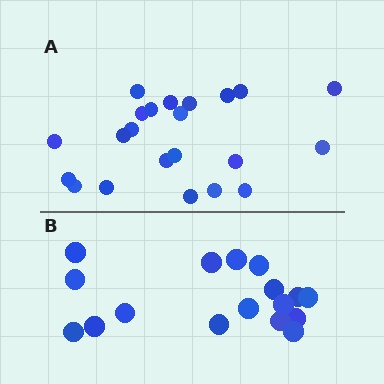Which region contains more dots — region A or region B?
Region A (the top region) has more dots.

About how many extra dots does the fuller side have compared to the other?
Region A has about 5 more dots than region B.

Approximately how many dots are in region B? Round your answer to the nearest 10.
About 20 dots. (The exact count is 17, which rounds to 20.)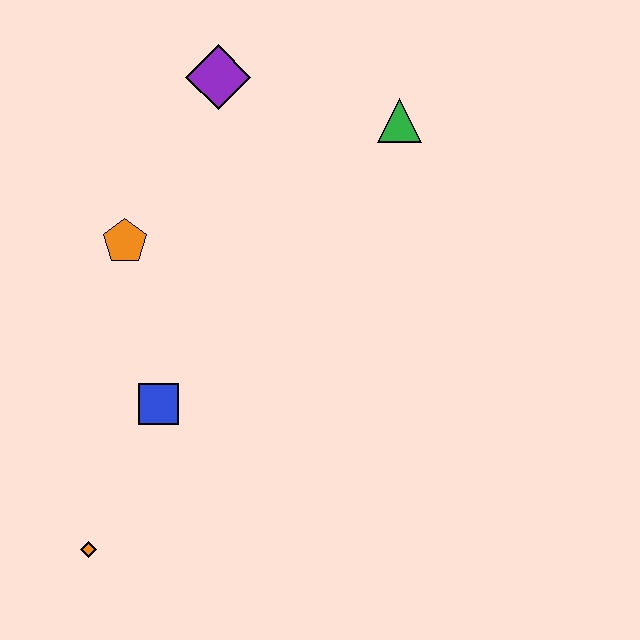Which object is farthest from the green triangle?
The orange diamond is farthest from the green triangle.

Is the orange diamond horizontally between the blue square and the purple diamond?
No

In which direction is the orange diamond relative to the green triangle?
The orange diamond is below the green triangle.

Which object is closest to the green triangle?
The purple diamond is closest to the green triangle.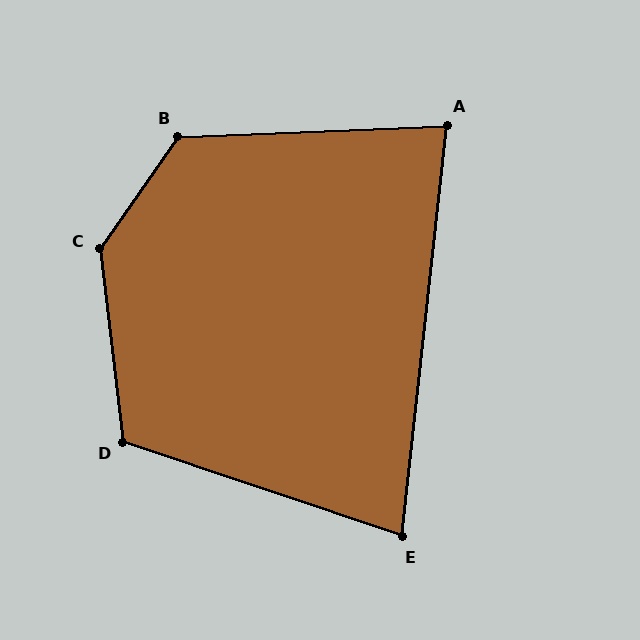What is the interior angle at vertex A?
Approximately 82 degrees (acute).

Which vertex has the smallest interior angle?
E, at approximately 78 degrees.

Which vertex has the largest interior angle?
C, at approximately 138 degrees.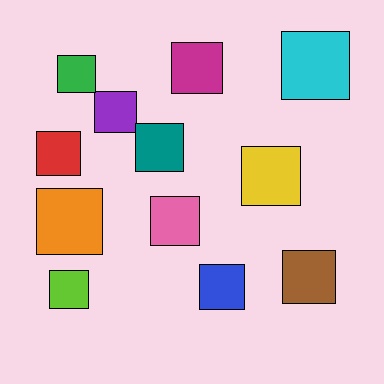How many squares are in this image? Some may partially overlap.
There are 12 squares.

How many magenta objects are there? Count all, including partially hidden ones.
There is 1 magenta object.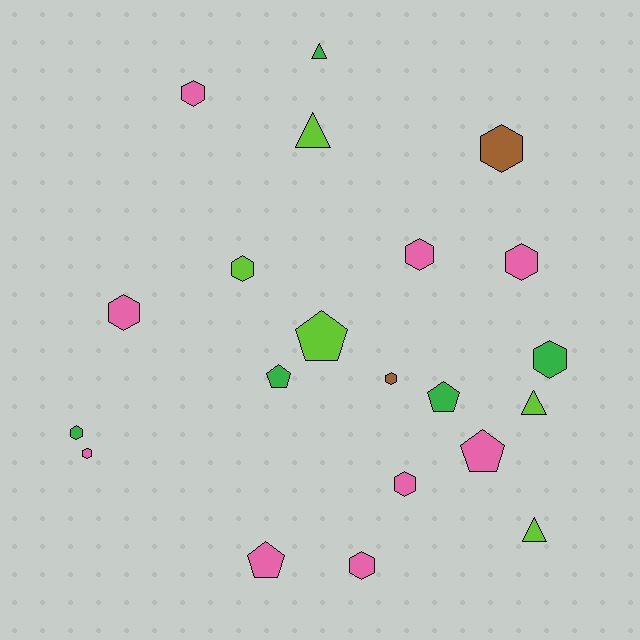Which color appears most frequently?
Pink, with 9 objects.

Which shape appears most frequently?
Hexagon, with 12 objects.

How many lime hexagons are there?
There is 1 lime hexagon.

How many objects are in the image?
There are 21 objects.